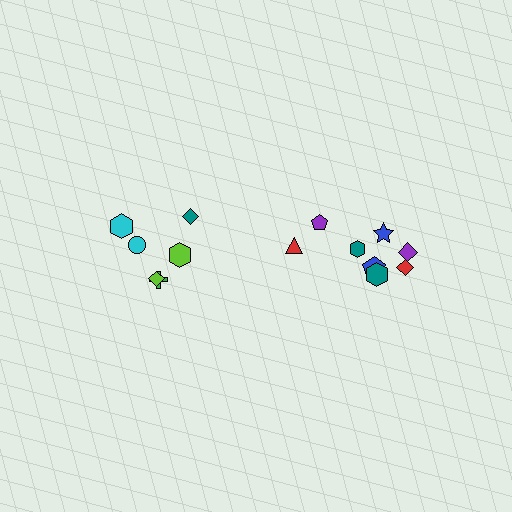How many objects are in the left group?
There are 6 objects.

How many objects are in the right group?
There are 8 objects.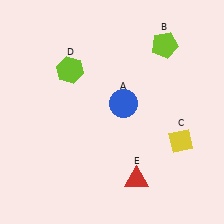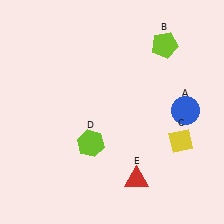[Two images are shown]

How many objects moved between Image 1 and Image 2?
2 objects moved between the two images.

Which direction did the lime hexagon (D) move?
The lime hexagon (D) moved down.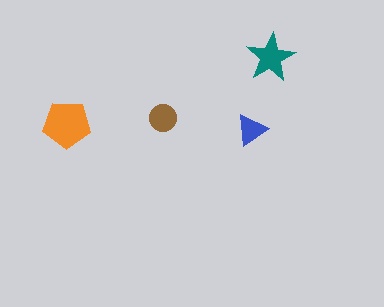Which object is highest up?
The teal star is topmost.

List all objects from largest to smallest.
The orange pentagon, the teal star, the brown circle, the blue triangle.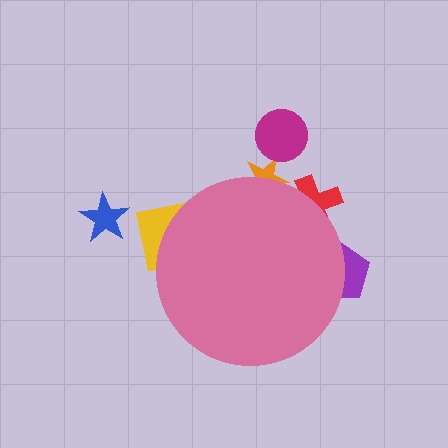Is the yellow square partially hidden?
Yes, the yellow square is partially hidden behind the pink circle.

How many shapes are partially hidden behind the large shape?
4 shapes are partially hidden.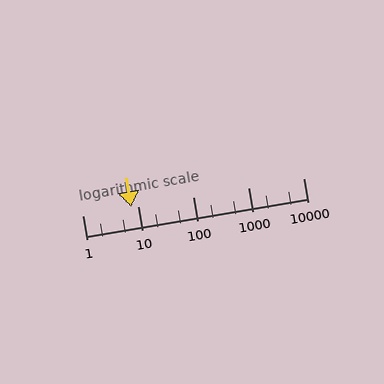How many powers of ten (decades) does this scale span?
The scale spans 4 decades, from 1 to 10000.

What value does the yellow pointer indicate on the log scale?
The pointer indicates approximately 7.8.